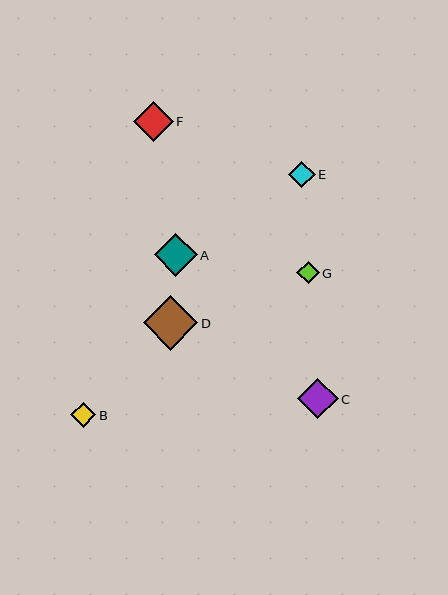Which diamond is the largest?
Diamond D is the largest with a size of approximately 54 pixels.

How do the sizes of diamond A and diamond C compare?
Diamond A and diamond C are approximately the same size.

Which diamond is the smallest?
Diamond G is the smallest with a size of approximately 22 pixels.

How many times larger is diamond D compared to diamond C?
Diamond D is approximately 1.3 times the size of diamond C.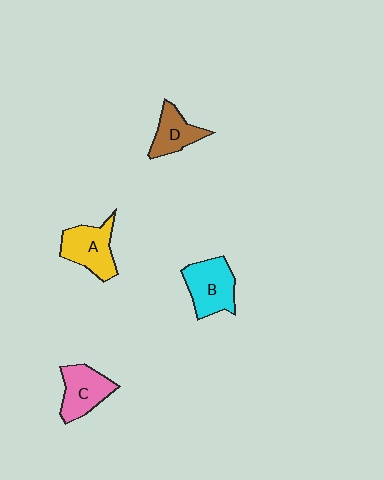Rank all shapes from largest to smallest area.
From largest to smallest: B (cyan), A (yellow), C (pink), D (brown).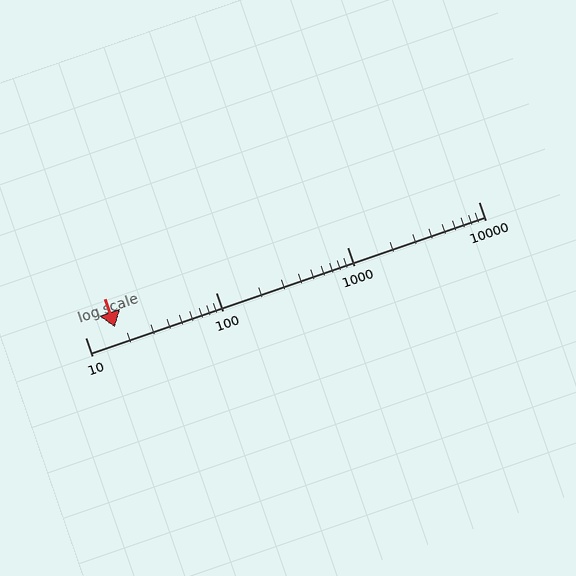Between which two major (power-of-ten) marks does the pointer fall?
The pointer is between 10 and 100.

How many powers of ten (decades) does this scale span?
The scale spans 3 decades, from 10 to 10000.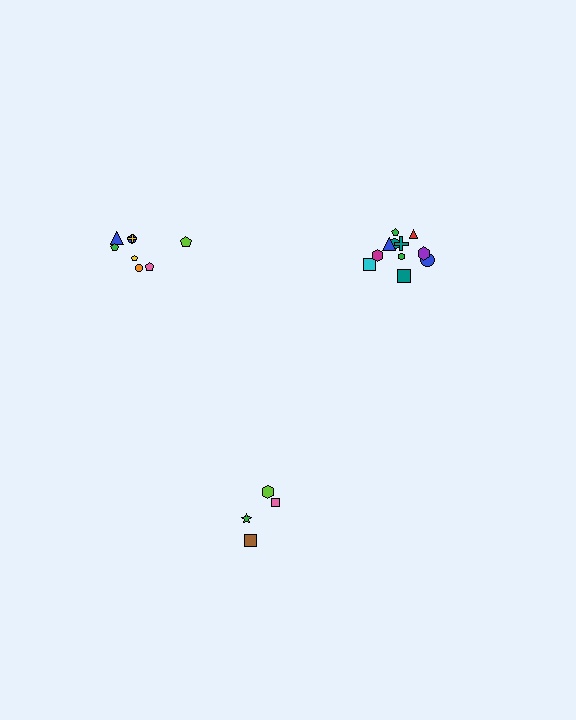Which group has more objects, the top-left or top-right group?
The top-right group.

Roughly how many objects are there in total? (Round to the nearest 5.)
Roughly 25 objects in total.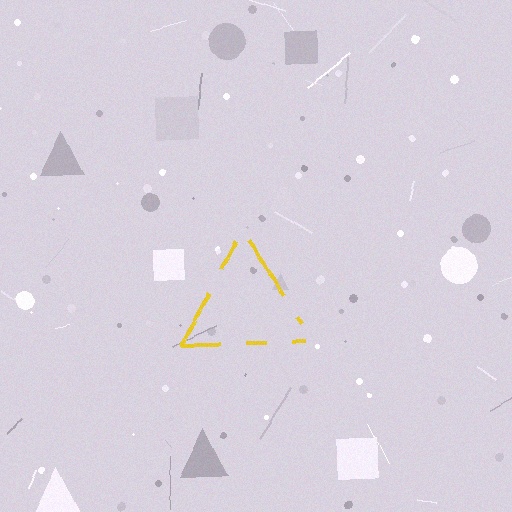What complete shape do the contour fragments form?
The contour fragments form a triangle.